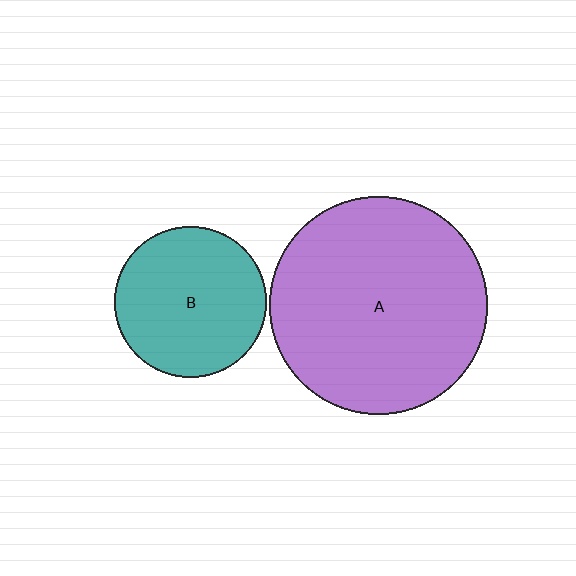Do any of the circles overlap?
No, none of the circles overlap.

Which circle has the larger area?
Circle A (purple).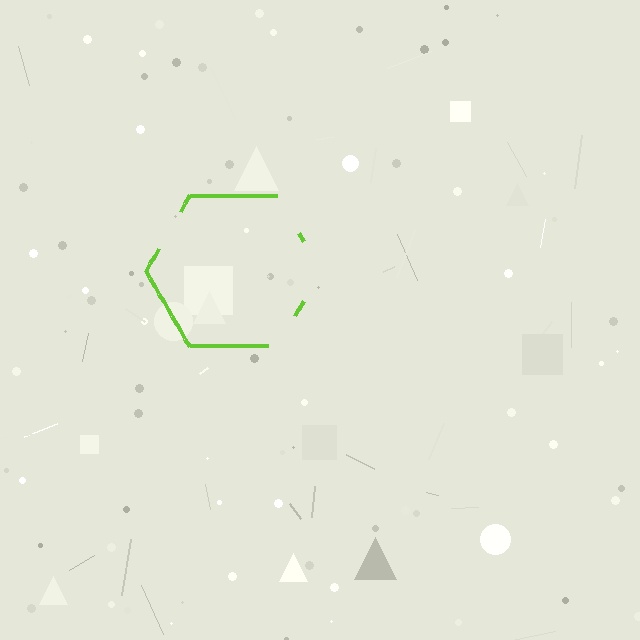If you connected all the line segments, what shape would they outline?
They would outline a hexagon.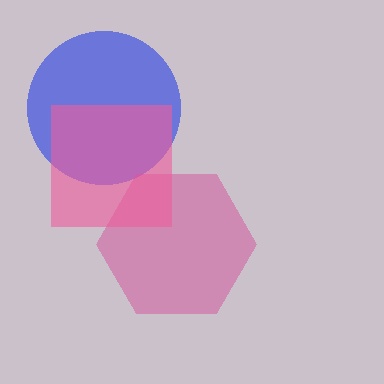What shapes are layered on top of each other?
The layered shapes are: a blue circle, a magenta hexagon, a pink square.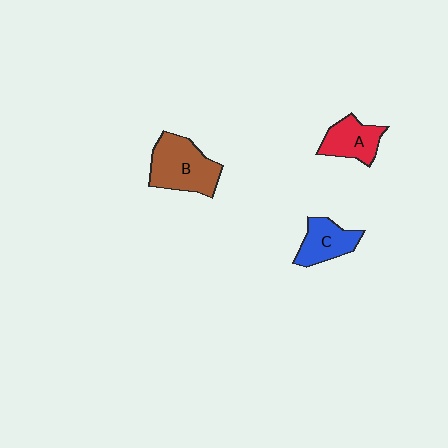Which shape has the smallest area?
Shape C (blue).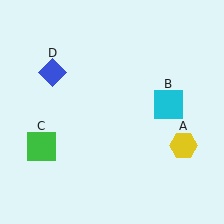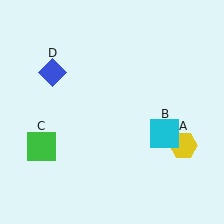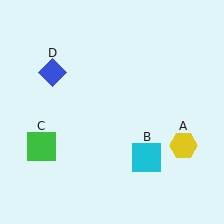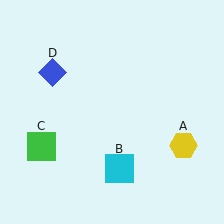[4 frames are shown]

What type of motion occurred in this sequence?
The cyan square (object B) rotated clockwise around the center of the scene.